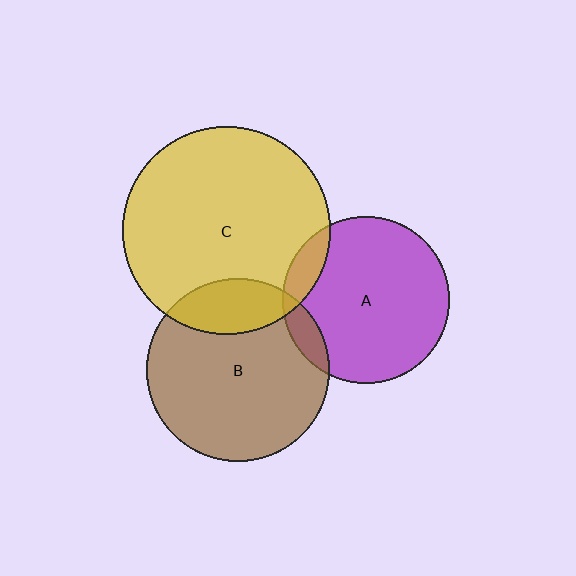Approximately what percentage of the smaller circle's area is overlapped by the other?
Approximately 10%.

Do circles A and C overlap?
Yes.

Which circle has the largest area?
Circle C (yellow).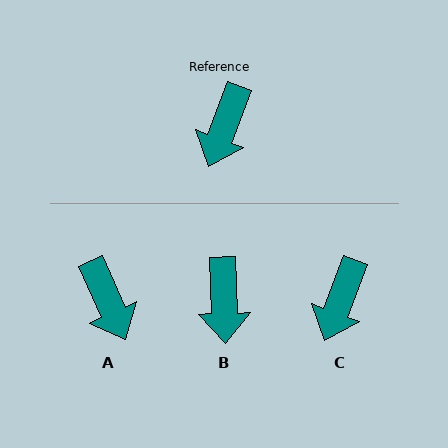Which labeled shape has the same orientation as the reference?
C.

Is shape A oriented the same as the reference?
No, it is off by about 45 degrees.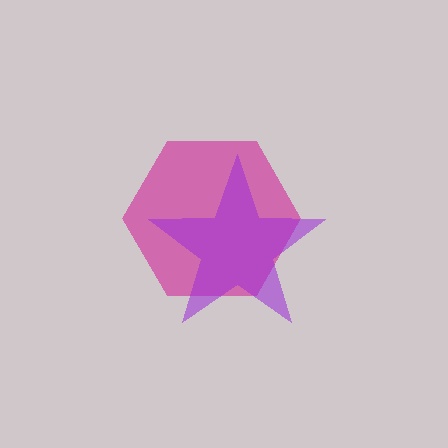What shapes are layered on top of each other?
The layered shapes are: a magenta hexagon, a purple star.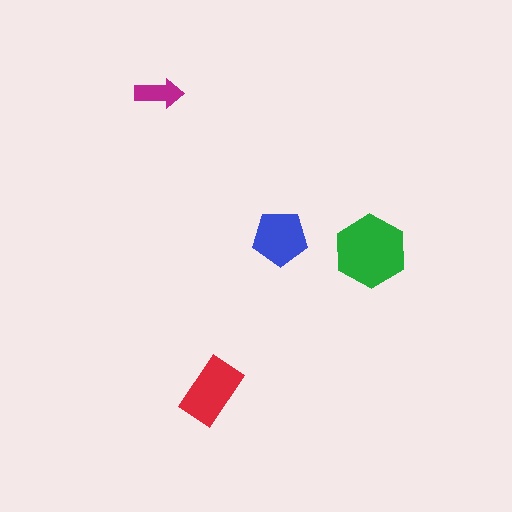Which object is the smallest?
The magenta arrow.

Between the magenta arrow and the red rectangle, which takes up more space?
The red rectangle.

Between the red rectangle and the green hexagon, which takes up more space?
The green hexagon.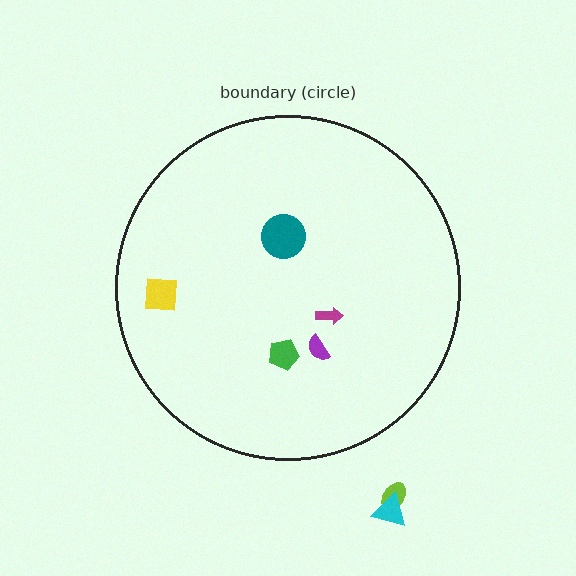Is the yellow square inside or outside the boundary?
Inside.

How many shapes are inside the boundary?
5 inside, 2 outside.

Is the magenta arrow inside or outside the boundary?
Inside.